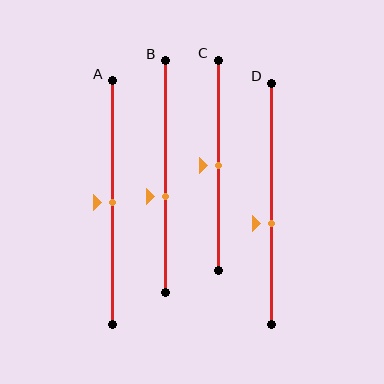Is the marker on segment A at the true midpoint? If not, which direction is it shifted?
Yes, the marker on segment A is at the true midpoint.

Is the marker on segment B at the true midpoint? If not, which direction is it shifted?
No, the marker on segment B is shifted downward by about 8% of the segment length.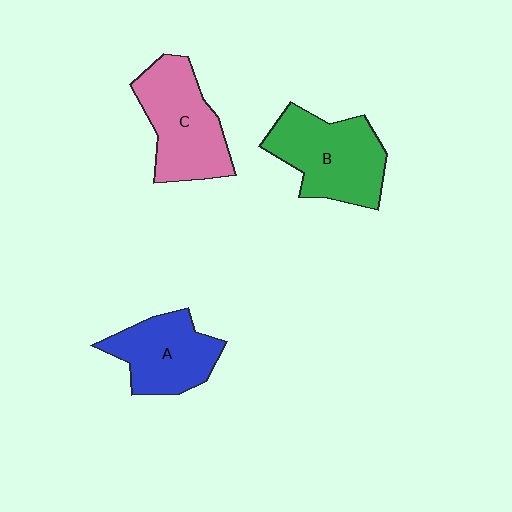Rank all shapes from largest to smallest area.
From largest to smallest: B (green), C (pink), A (blue).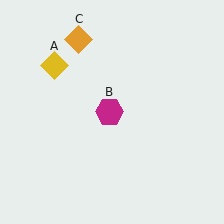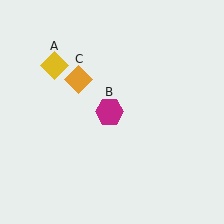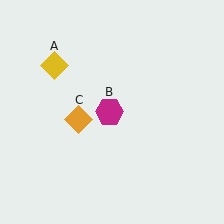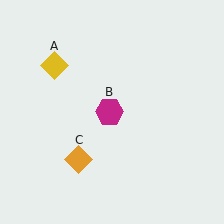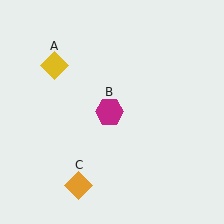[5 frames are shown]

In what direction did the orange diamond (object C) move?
The orange diamond (object C) moved down.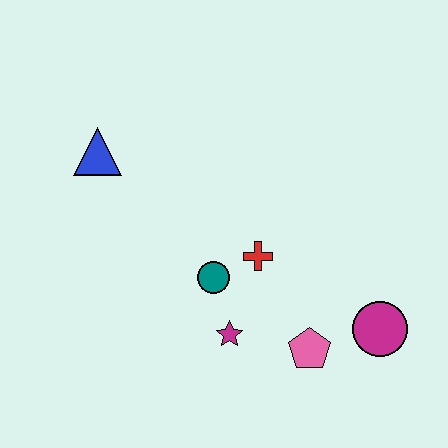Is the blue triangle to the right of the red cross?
No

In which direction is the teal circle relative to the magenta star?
The teal circle is above the magenta star.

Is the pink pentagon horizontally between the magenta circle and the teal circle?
Yes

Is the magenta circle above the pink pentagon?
Yes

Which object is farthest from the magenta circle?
The blue triangle is farthest from the magenta circle.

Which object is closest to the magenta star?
The teal circle is closest to the magenta star.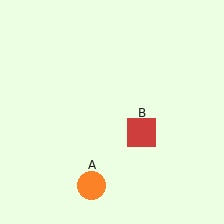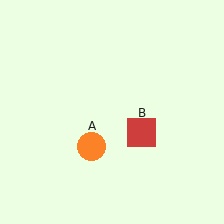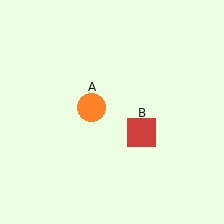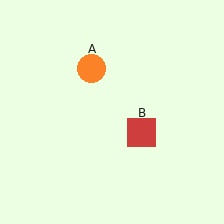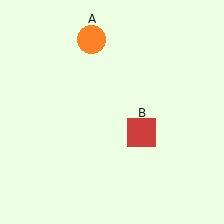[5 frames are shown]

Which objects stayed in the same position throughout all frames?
Red square (object B) remained stationary.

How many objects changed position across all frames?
1 object changed position: orange circle (object A).